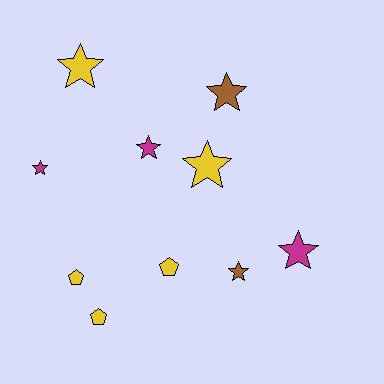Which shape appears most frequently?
Star, with 7 objects.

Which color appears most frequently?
Yellow, with 5 objects.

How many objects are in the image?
There are 10 objects.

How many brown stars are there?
There are 2 brown stars.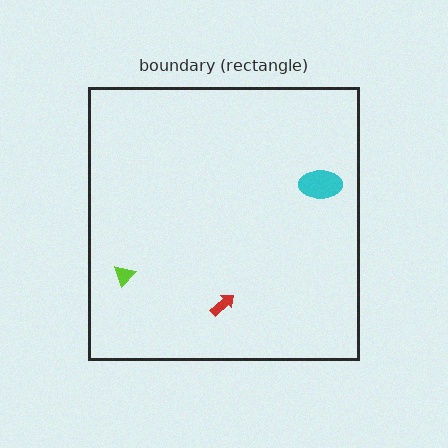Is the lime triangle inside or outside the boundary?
Inside.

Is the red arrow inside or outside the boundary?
Inside.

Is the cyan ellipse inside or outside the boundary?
Inside.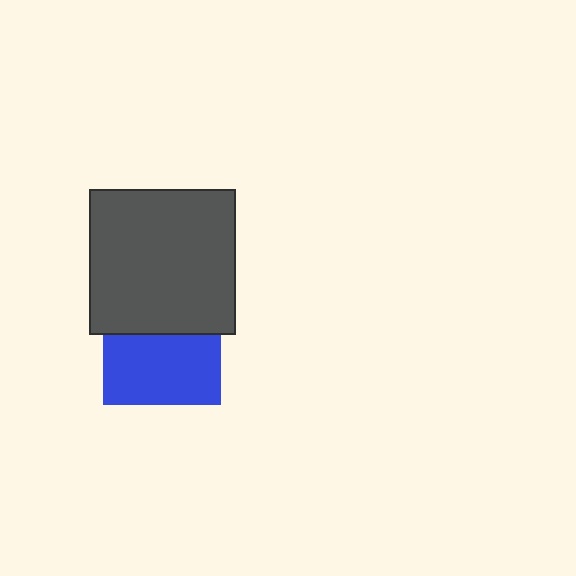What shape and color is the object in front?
The object in front is a dark gray square.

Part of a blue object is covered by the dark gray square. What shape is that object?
It is a square.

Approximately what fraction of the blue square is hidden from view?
Roughly 41% of the blue square is hidden behind the dark gray square.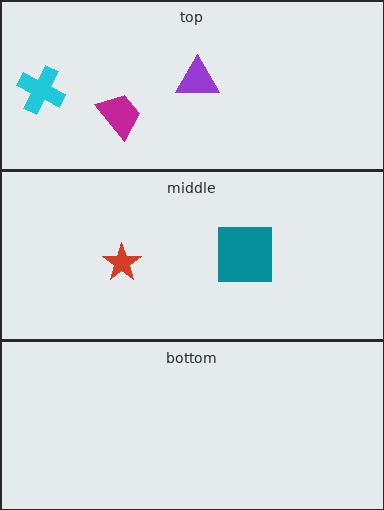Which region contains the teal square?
The middle region.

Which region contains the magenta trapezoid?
The top region.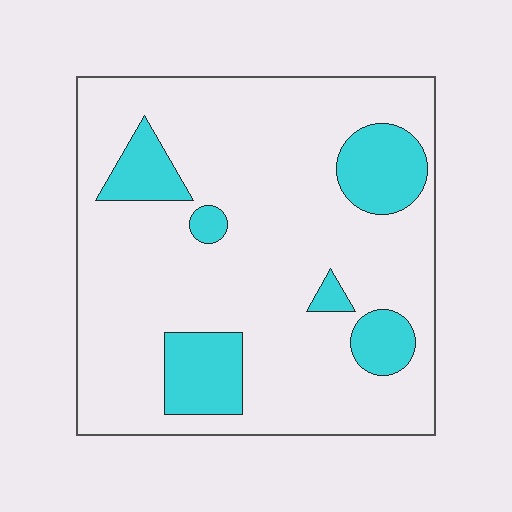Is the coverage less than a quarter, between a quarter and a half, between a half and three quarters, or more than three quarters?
Less than a quarter.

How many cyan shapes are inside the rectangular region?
6.